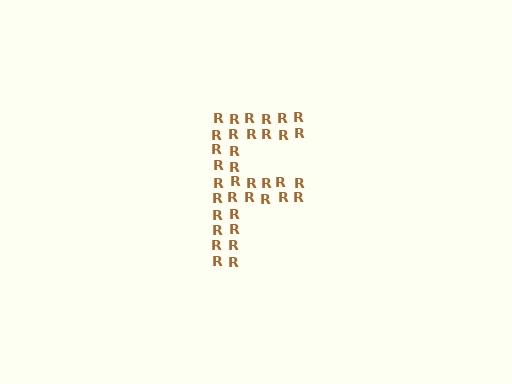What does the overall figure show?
The overall figure shows the letter F.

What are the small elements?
The small elements are letter R's.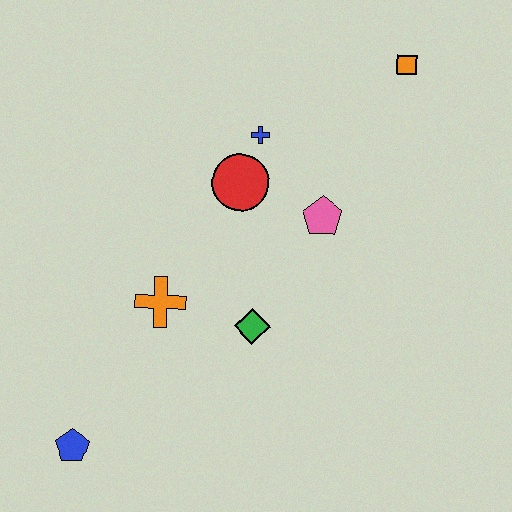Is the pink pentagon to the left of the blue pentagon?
No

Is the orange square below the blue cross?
No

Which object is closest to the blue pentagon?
The orange cross is closest to the blue pentagon.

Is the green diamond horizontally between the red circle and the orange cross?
No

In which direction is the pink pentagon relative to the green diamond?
The pink pentagon is above the green diamond.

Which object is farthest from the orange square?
The blue pentagon is farthest from the orange square.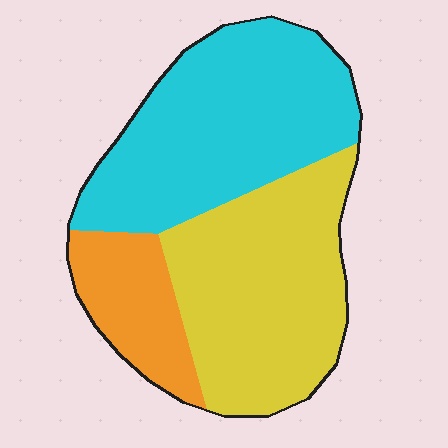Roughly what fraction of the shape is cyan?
Cyan takes up about two fifths (2/5) of the shape.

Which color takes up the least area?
Orange, at roughly 15%.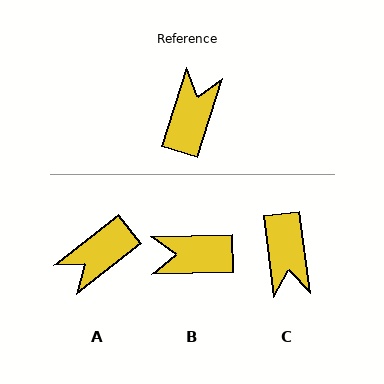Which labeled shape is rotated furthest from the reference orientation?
C, about 155 degrees away.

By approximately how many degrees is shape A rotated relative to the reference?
Approximately 146 degrees counter-clockwise.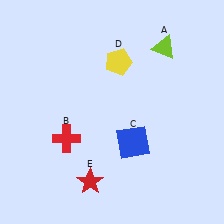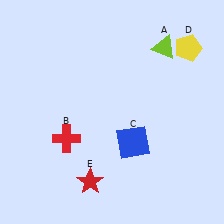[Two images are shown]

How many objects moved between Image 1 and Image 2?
1 object moved between the two images.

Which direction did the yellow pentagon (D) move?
The yellow pentagon (D) moved right.